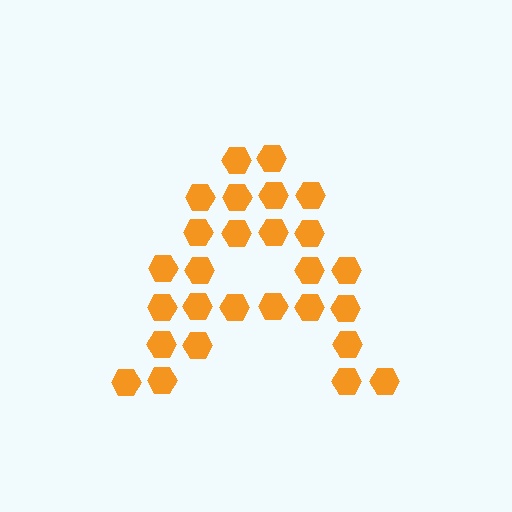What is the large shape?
The large shape is the letter A.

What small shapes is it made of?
It is made of small hexagons.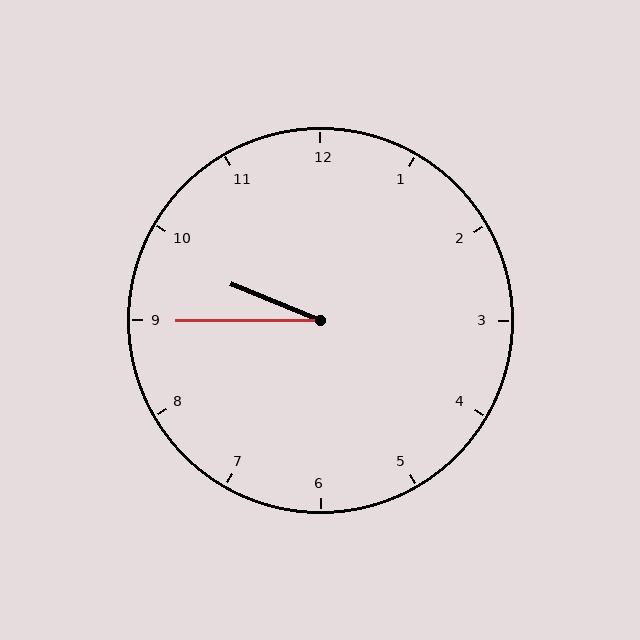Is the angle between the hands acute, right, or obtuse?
It is acute.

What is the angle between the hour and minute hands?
Approximately 22 degrees.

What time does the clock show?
9:45.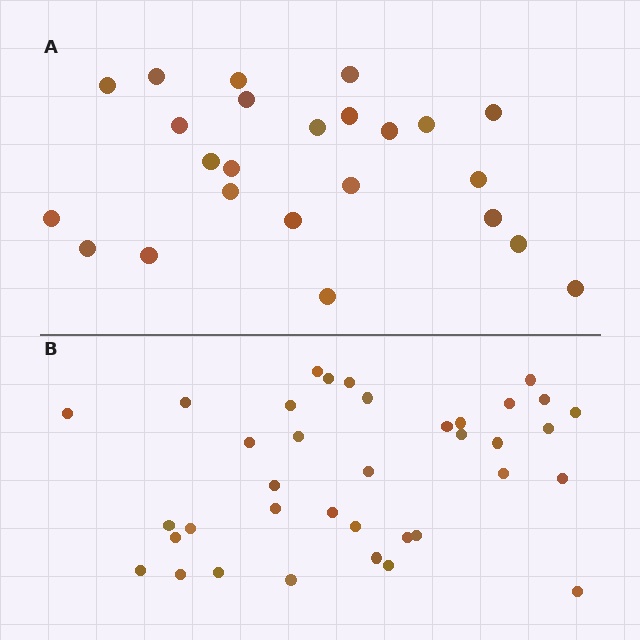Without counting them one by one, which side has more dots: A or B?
Region B (the bottom region) has more dots.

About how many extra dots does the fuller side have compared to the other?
Region B has approximately 15 more dots than region A.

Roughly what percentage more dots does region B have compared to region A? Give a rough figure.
About 55% more.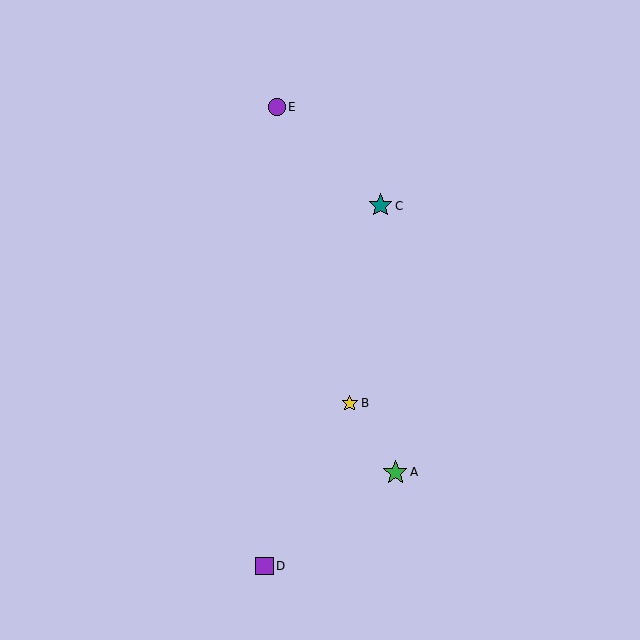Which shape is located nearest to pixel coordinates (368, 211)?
The teal star (labeled C) at (381, 206) is nearest to that location.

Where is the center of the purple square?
The center of the purple square is at (265, 566).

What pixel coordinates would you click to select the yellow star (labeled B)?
Click at (350, 403) to select the yellow star B.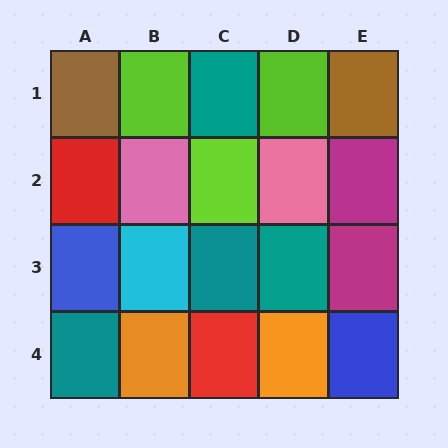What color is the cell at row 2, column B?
Pink.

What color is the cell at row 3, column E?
Magenta.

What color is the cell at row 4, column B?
Orange.